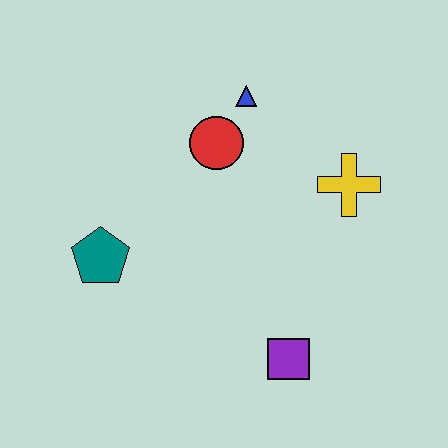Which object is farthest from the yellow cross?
The teal pentagon is farthest from the yellow cross.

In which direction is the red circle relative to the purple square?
The red circle is above the purple square.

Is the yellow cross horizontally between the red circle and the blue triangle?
No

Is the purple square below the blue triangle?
Yes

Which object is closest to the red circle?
The blue triangle is closest to the red circle.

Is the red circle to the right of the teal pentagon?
Yes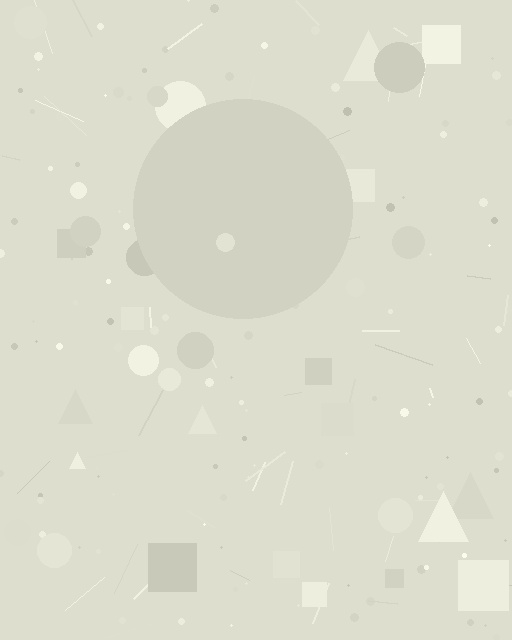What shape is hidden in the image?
A circle is hidden in the image.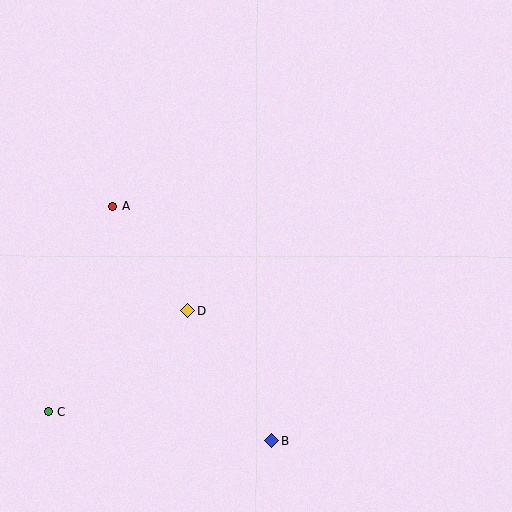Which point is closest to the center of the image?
Point D at (187, 311) is closest to the center.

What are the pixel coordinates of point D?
Point D is at (187, 311).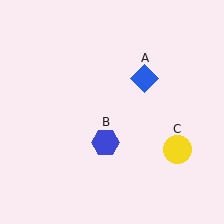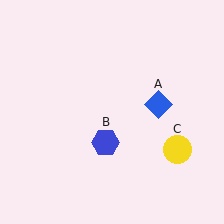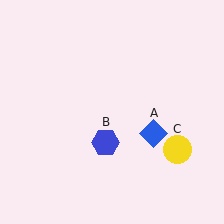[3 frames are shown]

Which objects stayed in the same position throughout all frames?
Blue hexagon (object B) and yellow circle (object C) remained stationary.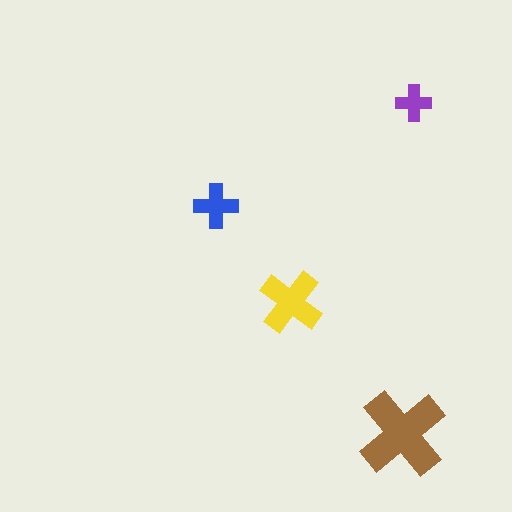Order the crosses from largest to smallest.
the brown one, the yellow one, the blue one, the purple one.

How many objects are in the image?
There are 4 objects in the image.